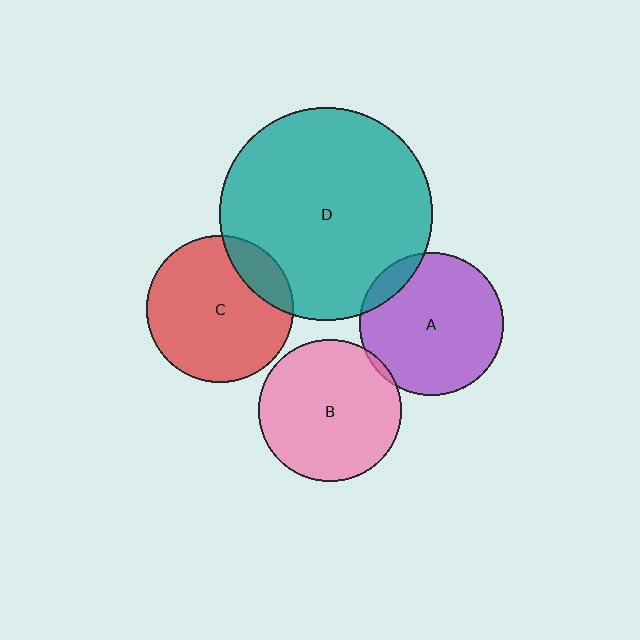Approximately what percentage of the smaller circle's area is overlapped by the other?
Approximately 15%.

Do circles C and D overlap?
Yes.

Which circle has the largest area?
Circle D (teal).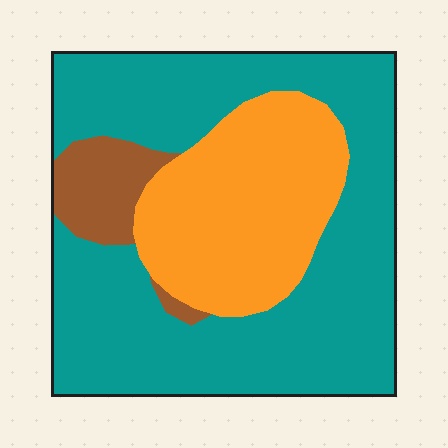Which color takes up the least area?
Brown, at roughly 10%.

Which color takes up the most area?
Teal, at roughly 65%.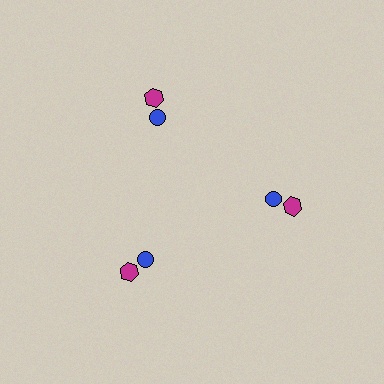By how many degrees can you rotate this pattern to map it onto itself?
The pattern maps onto itself every 120 degrees of rotation.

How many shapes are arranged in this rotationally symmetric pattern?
There are 6 shapes, arranged in 3 groups of 2.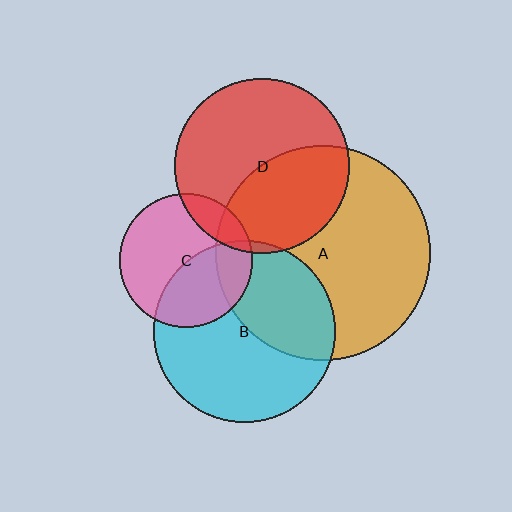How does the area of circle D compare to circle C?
Approximately 1.7 times.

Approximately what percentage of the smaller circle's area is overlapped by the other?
Approximately 5%.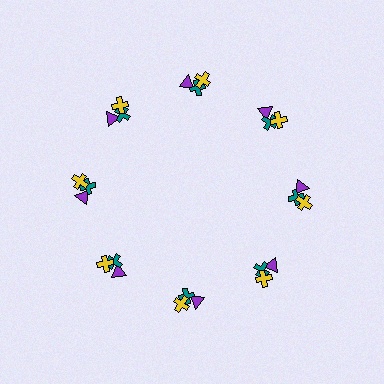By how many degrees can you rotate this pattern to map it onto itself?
The pattern maps onto itself every 45 degrees of rotation.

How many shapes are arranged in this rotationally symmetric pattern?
There are 24 shapes, arranged in 8 groups of 3.